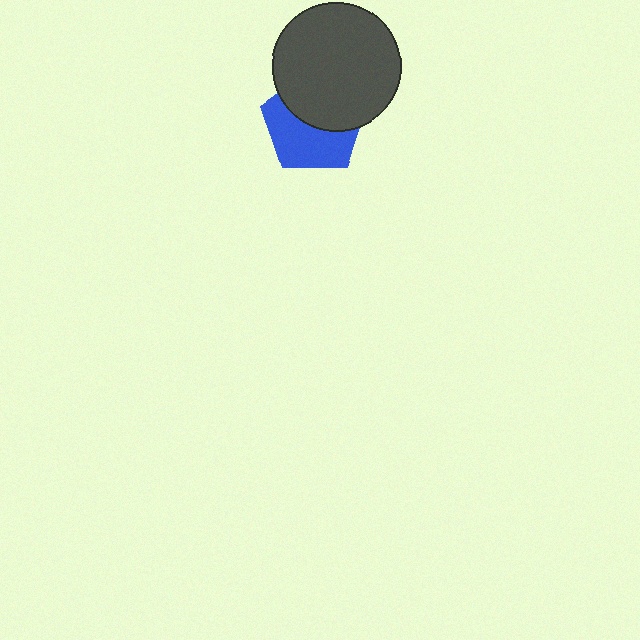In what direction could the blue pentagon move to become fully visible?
The blue pentagon could move down. That would shift it out from behind the dark gray circle entirely.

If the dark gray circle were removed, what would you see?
You would see the complete blue pentagon.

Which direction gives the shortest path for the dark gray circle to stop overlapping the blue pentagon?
Moving up gives the shortest separation.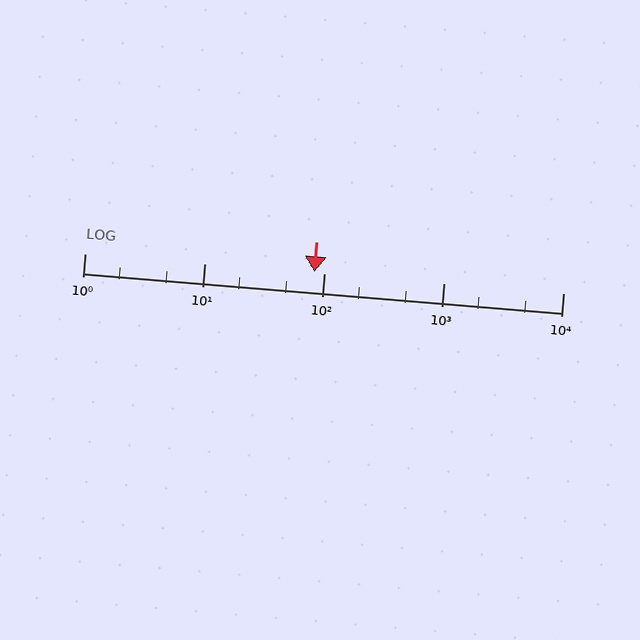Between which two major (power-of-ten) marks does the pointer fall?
The pointer is between 10 and 100.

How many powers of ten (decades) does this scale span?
The scale spans 4 decades, from 1 to 10000.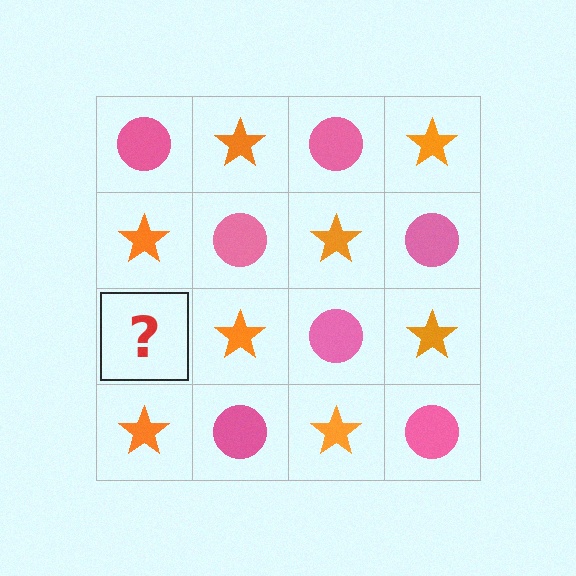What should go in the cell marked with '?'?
The missing cell should contain a pink circle.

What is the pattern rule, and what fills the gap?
The rule is that it alternates pink circle and orange star in a checkerboard pattern. The gap should be filled with a pink circle.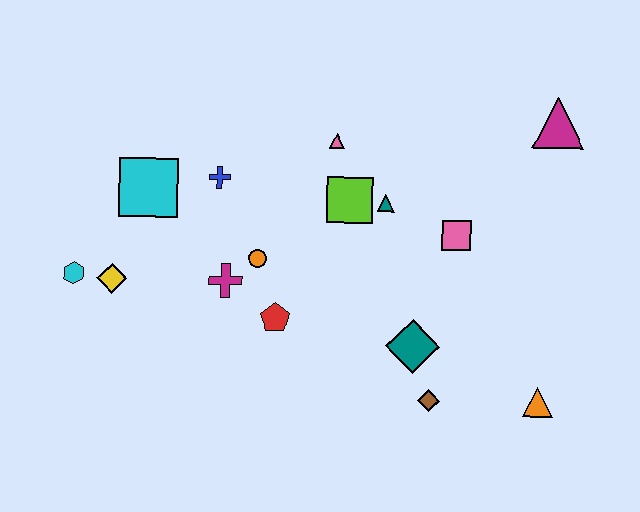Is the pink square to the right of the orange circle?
Yes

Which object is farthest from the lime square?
The cyan hexagon is farthest from the lime square.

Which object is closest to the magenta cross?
The orange circle is closest to the magenta cross.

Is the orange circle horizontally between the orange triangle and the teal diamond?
No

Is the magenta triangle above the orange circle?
Yes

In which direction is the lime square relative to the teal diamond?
The lime square is above the teal diamond.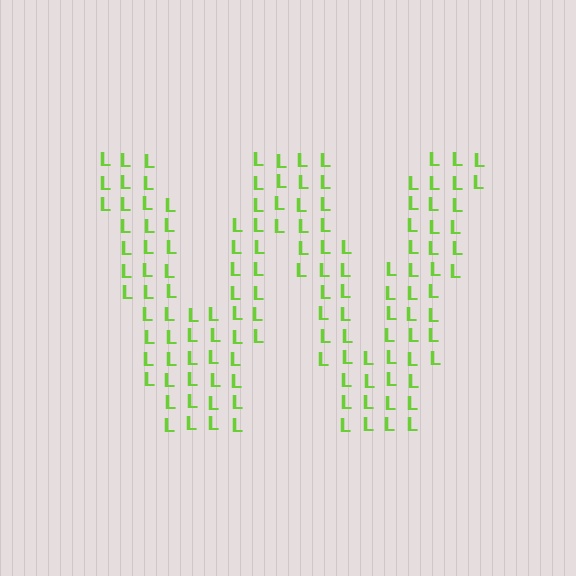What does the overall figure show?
The overall figure shows the letter W.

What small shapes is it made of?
It is made of small letter L's.